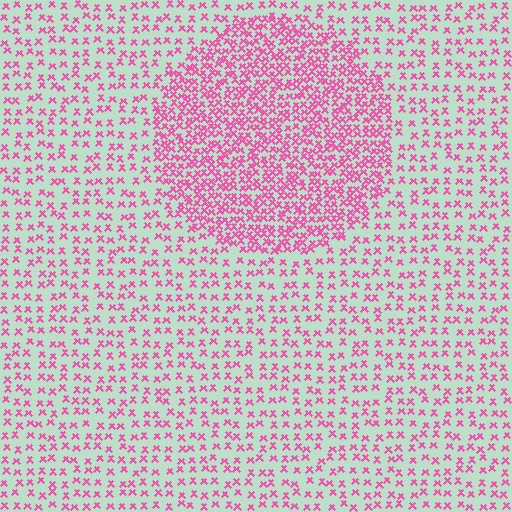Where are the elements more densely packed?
The elements are more densely packed inside the circle boundary.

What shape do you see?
I see a circle.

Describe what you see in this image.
The image contains small pink elements arranged at two different densities. A circle-shaped region is visible where the elements are more densely packed than the surrounding area.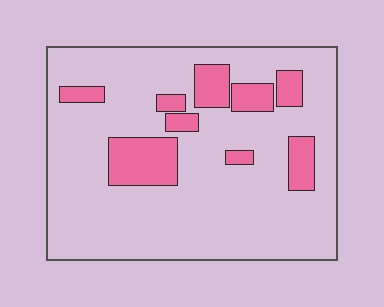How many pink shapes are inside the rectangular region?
9.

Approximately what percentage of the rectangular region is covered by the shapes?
Approximately 20%.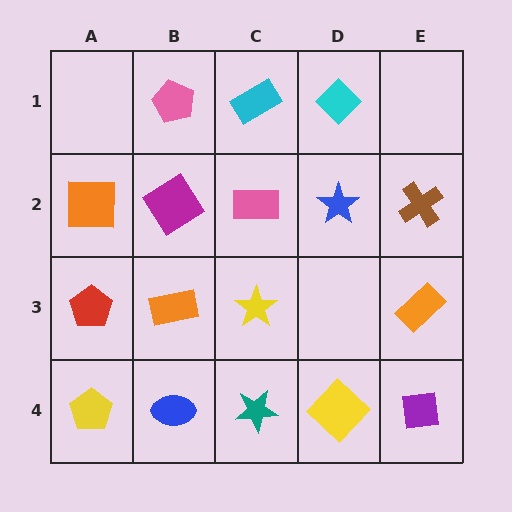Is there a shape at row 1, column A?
No, that cell is empty.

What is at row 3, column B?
An orange rectangle.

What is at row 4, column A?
A yellow pentagon.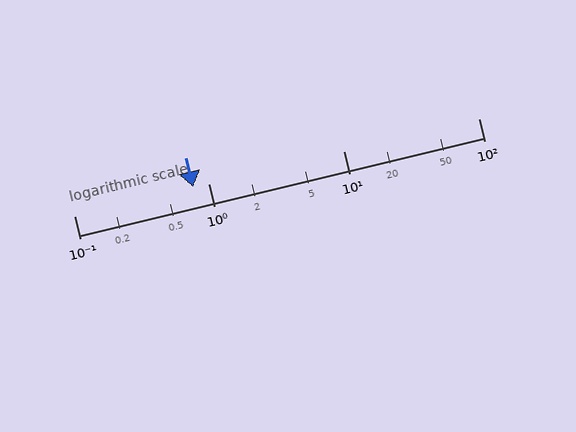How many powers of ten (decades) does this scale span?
The scale spans 3 decades, from 0.1 to 100.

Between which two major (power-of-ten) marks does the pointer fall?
The pointer is between 0.1 and 1.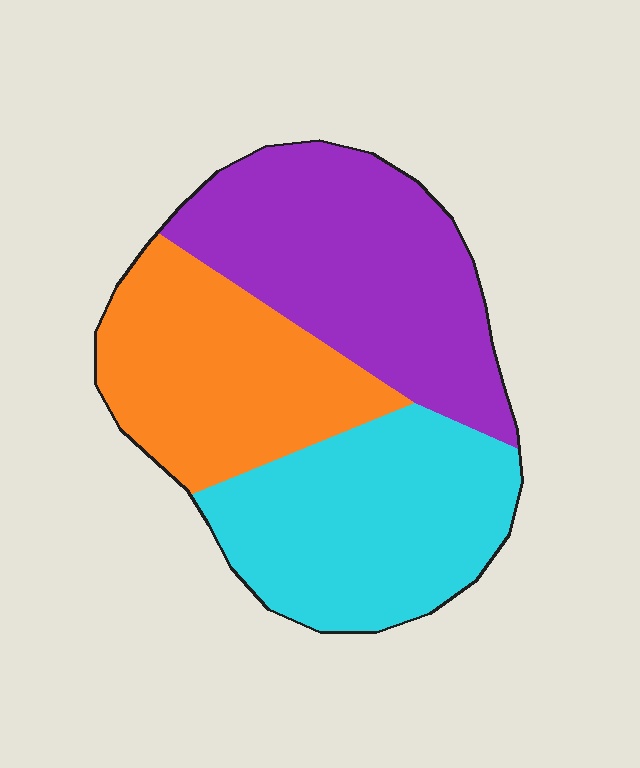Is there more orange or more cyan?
Cyan.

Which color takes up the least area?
Orange, at roughly 30%.